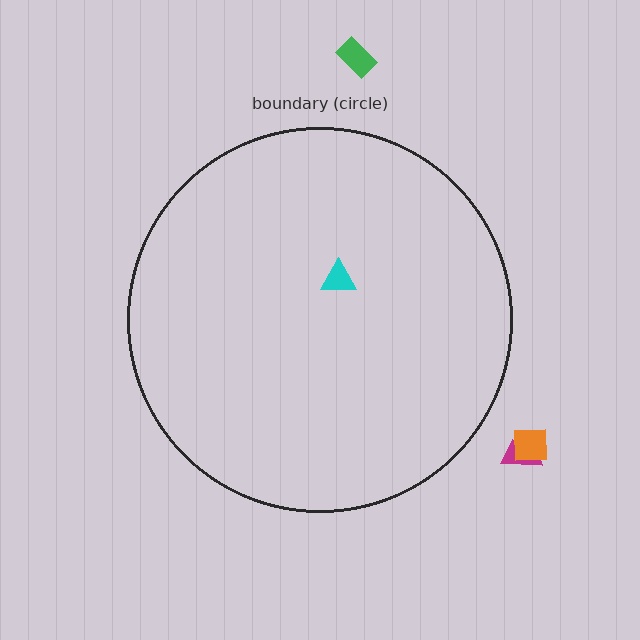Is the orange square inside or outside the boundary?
Outside.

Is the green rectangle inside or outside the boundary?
Outside.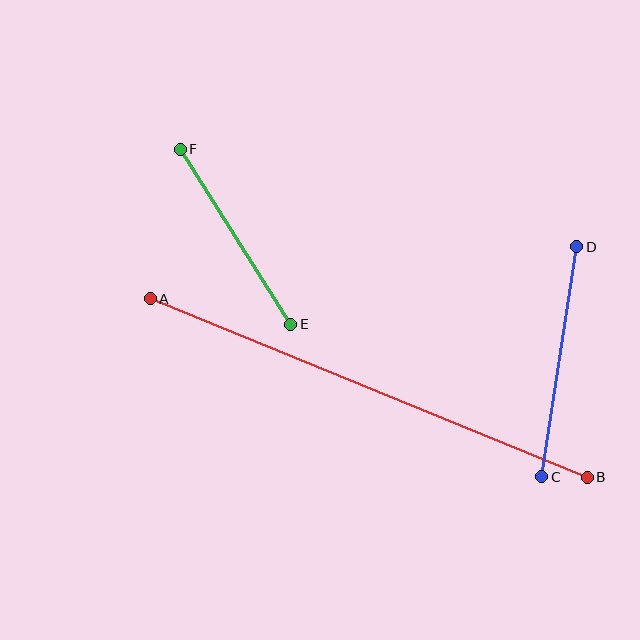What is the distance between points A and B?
The distance is approximately 472 pixels.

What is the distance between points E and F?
The distance is approximately 207 pixels.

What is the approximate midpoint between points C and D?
The midpoint is at approximately (559, 362) pixels.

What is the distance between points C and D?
The distance is approximately 233 pixels.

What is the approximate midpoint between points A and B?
The midpoint is at approximately (369, 388) pixels.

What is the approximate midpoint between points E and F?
The midpoint is at approximately (236, 237) pixels.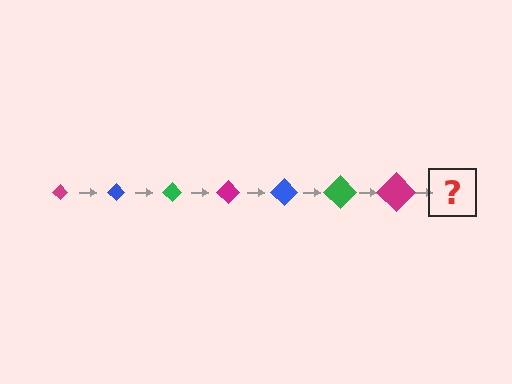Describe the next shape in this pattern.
It should be a blue diamond, larger than the previous one.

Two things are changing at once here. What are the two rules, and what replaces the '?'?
The two rules are that the diamond grows larger each step and the color cycles through magenta, blue, and green. The '?' should be a blue diamond, larger than the previous one.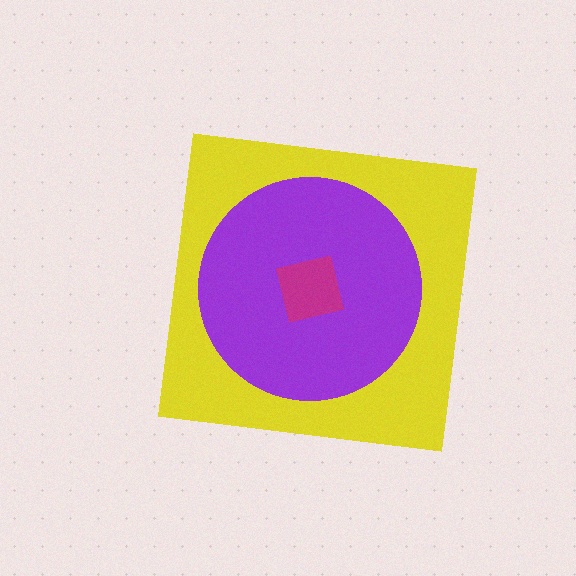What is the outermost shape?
The yellow square.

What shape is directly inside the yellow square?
The purple circle.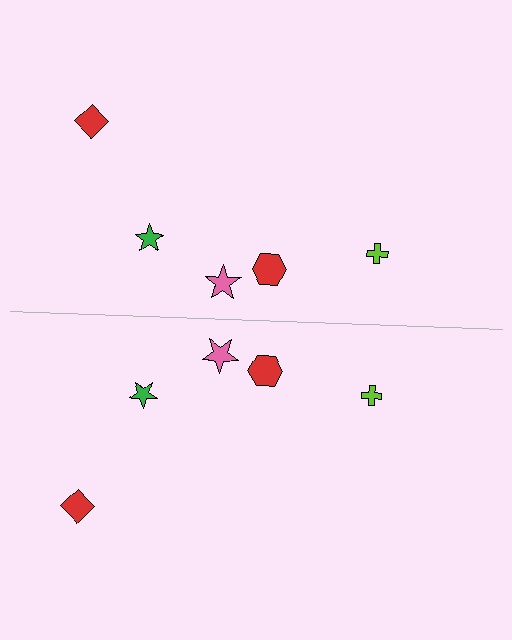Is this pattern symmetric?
Yes, this pattern has bilateral (reflection) symmetry.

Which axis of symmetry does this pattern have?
The pattern has a horizontal axis of symmetry running through the center of the image.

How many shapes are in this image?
There are 10 shapes in this image.